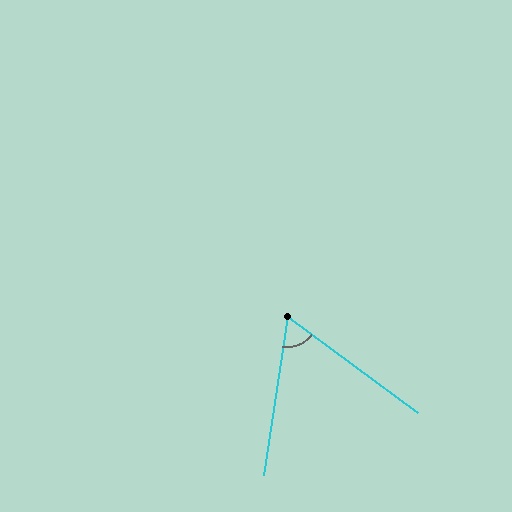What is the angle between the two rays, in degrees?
Approximately 62 degrees.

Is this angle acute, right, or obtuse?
It is acute.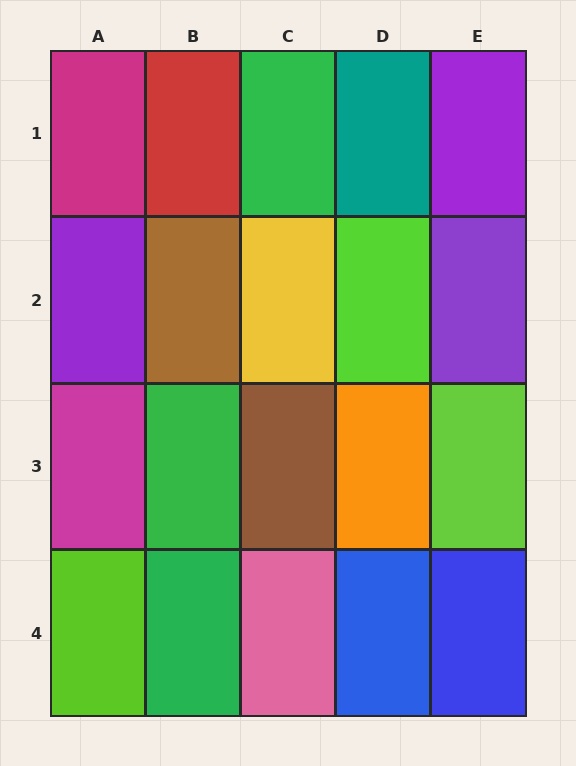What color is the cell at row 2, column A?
Purple.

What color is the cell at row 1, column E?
Purple.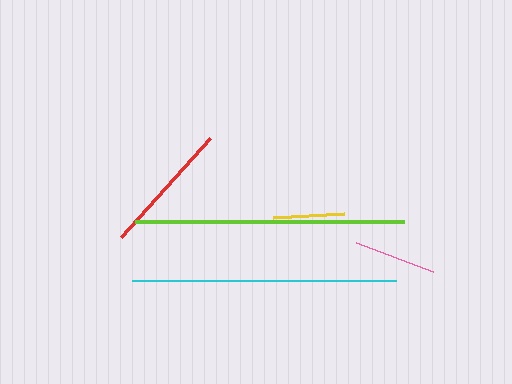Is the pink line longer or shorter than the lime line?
The lime line is longer than the pink line.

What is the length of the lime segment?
The lime segment is approximately 269 pixels long.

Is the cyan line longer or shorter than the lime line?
The lime line is longer than the cyan line.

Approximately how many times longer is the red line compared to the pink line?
The red line is approximately 1.6 times the length of the pink line.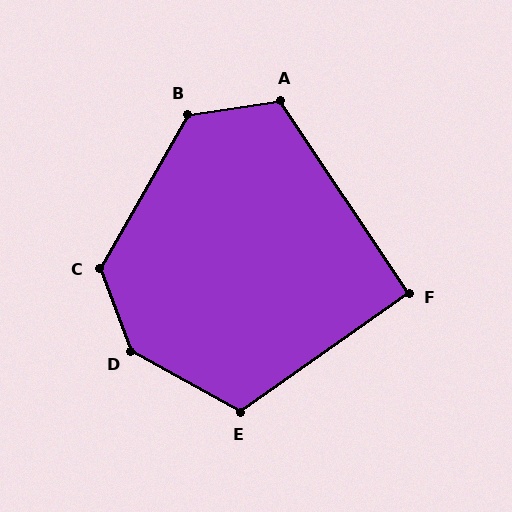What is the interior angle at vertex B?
Approximately 128 degrees (obtuse).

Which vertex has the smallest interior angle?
F, at approximately 92 degrees.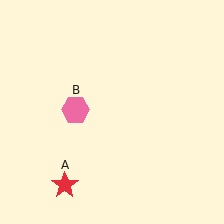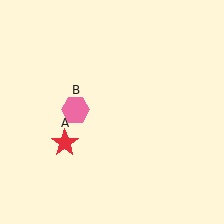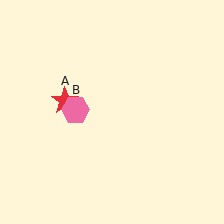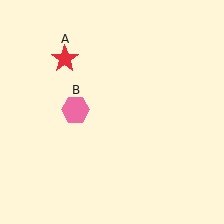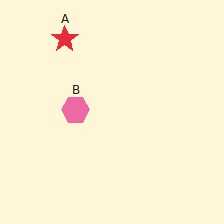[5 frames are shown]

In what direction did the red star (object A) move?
The red star (object A) moved up.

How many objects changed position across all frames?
1 object changed position: red star (object A).